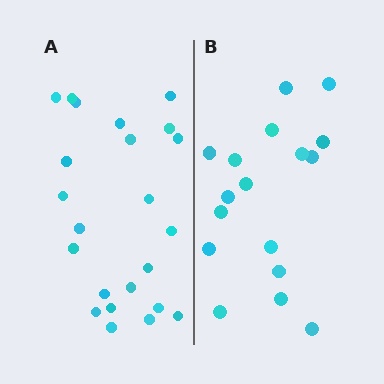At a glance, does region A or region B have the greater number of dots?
Region A (the left region) has more dots.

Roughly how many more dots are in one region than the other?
Region A has about 6 more dots than region B.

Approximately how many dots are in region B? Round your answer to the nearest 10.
About 20 dots. (The exact count is 17, which rounds to 20.)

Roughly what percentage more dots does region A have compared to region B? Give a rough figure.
About 35% more.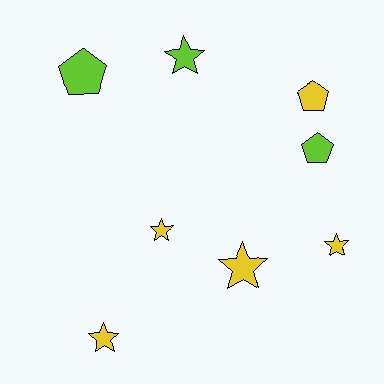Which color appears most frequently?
Yellow, with 5 objects.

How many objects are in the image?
There are 8 objects.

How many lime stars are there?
There is 1 lime star.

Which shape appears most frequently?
Star, with 5 objects.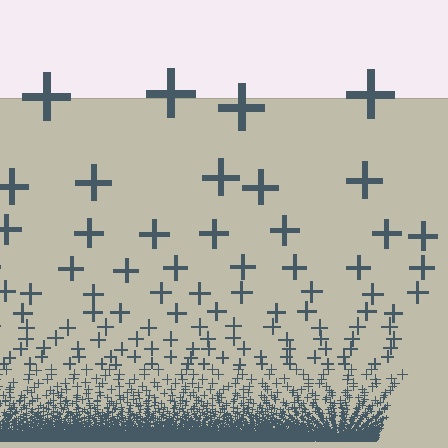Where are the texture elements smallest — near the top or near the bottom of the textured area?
Near the bottom.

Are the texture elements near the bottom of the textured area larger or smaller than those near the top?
Smaller. The gradient is inverted — elements near the bottom are smaller and denser.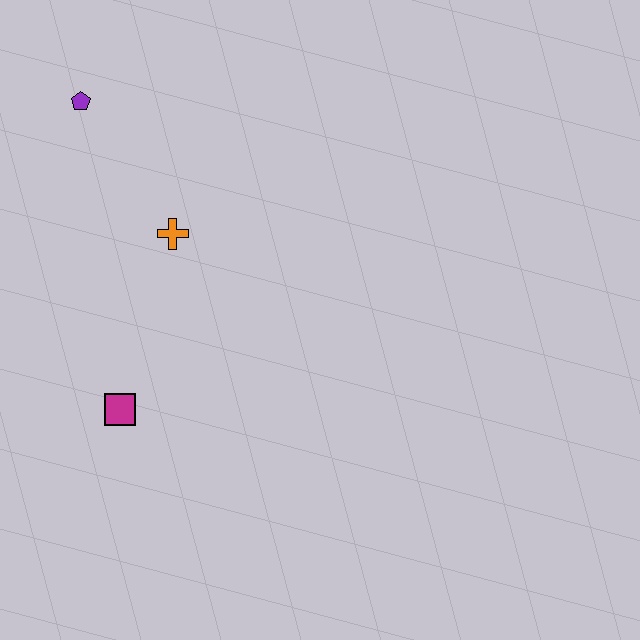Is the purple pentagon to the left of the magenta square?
Yes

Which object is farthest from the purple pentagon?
The magenta square is farthest from the purple pentagon.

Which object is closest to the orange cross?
The purple pentagon is closest to the orange cross.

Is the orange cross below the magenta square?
No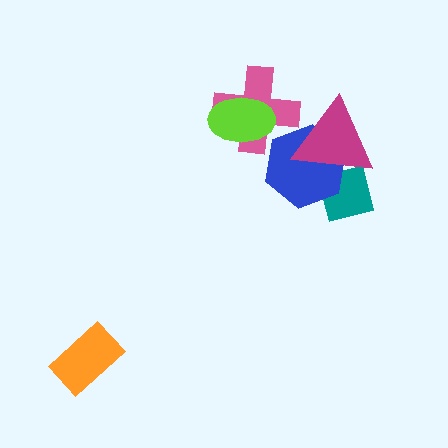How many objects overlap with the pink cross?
2 objects overlap with the pink cross.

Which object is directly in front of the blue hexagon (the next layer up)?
The magenta triangle is directly in front of the blue hexagon.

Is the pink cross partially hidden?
Yes, it is partially covered by another shape.